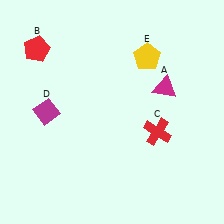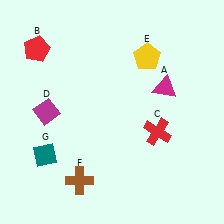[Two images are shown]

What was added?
A brown cross (F), a teal diamond (G) were added in Image 2.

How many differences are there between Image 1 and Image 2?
There are 2 differences between the two images.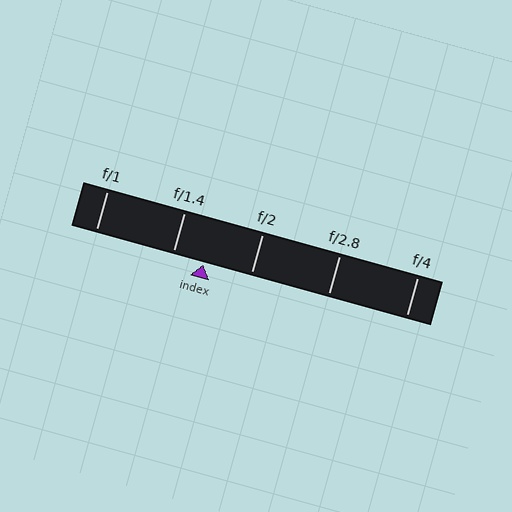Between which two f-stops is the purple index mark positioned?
The index mark is between f/1.4 and f/2.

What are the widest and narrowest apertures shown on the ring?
The widest aperture shown is f/1 and the narrowest is f/4.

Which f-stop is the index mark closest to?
The index mark is closest to f/1.4.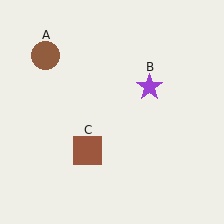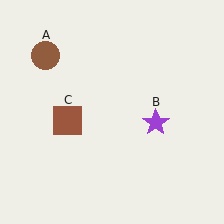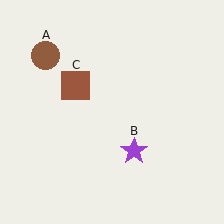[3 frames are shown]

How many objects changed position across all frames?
2 objects changed position: purple star (object B), brown square (object C).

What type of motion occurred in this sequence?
The purple star (object B), brown square (object C) rotated clockwise around the center of the scene.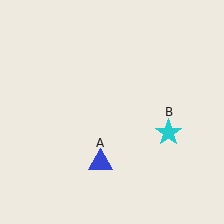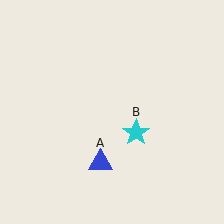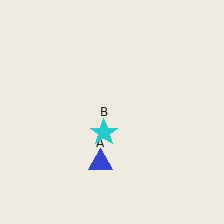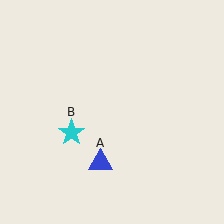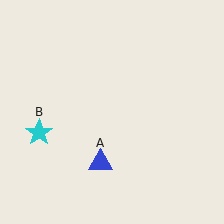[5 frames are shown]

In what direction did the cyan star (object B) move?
The cyan star (object B) moved left.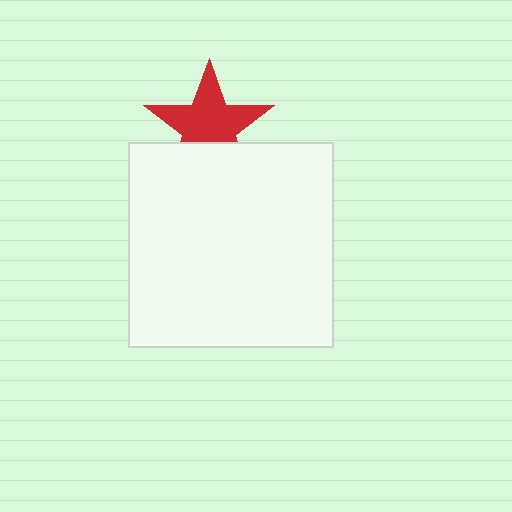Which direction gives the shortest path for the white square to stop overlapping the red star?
Moving down gives the shortest separation.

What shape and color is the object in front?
The object in front is a white square.